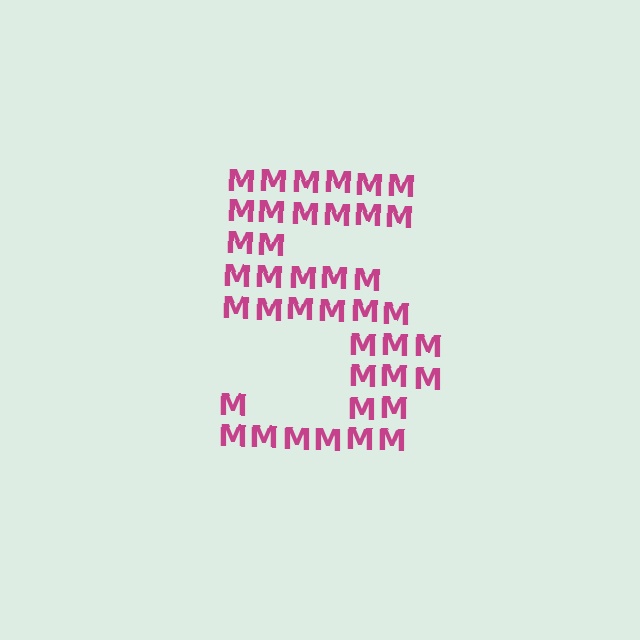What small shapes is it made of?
It is made of small letter M's.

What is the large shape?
The large shape is the digit 5.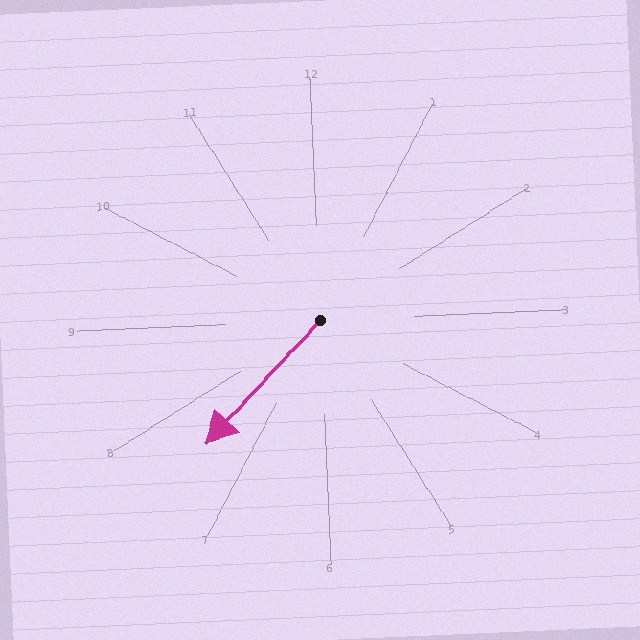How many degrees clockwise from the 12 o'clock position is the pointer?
Approximately 225 degrees.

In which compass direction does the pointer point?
Southwest.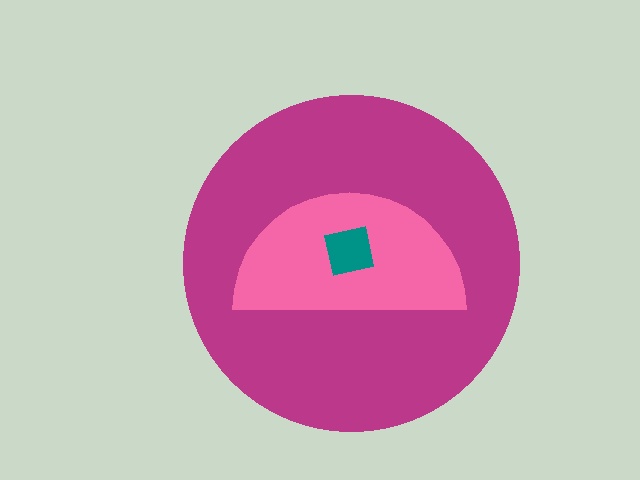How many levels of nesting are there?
3.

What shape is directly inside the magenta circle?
The pink semicircle.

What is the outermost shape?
The magenta circle.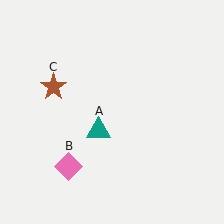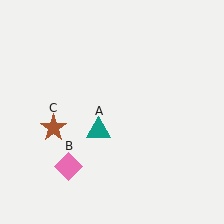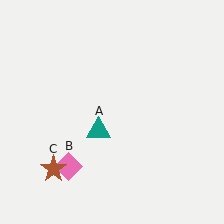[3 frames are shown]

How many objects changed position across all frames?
1 object changed position: brown star (object C).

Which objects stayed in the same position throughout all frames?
Teal triangle (object A) and pink diamond (object B) remained stationary.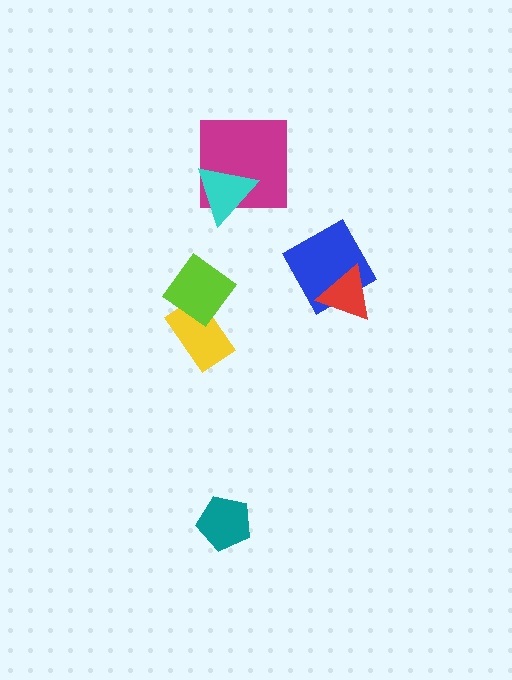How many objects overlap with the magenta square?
1 object overlaps with the magenta square.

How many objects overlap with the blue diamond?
1 object overlaps with the blue diamond.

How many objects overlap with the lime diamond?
1 object overlaps with the lime diamond.